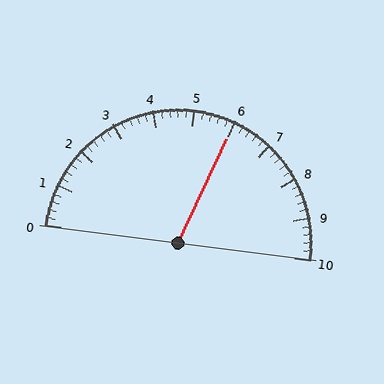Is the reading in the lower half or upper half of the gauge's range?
The reading is in the upper half of the range (0 to 10).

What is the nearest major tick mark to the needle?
The nearest major tick mark is 6.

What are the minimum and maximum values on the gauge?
The gauge ranges from 0 to 10.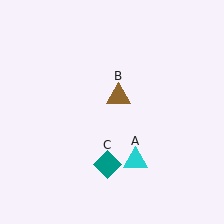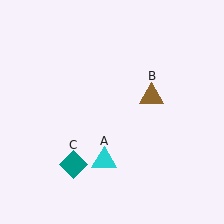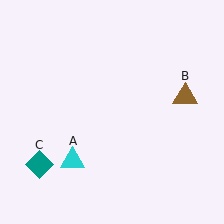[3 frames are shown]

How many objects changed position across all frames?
3 objects changed position: cyan triangle (object A), brown triangle (object B), teal diamond (object C).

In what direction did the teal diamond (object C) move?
The teal diamond (object C) moved left.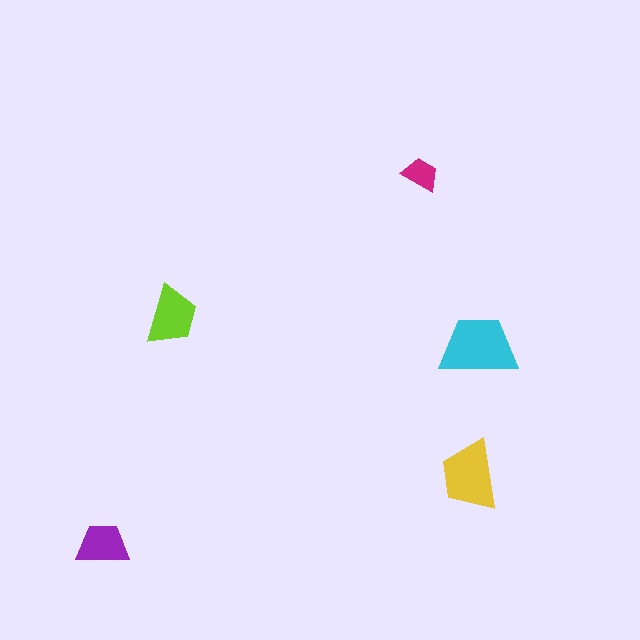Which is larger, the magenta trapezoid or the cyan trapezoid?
The cyan one.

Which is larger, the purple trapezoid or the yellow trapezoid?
The yellow one.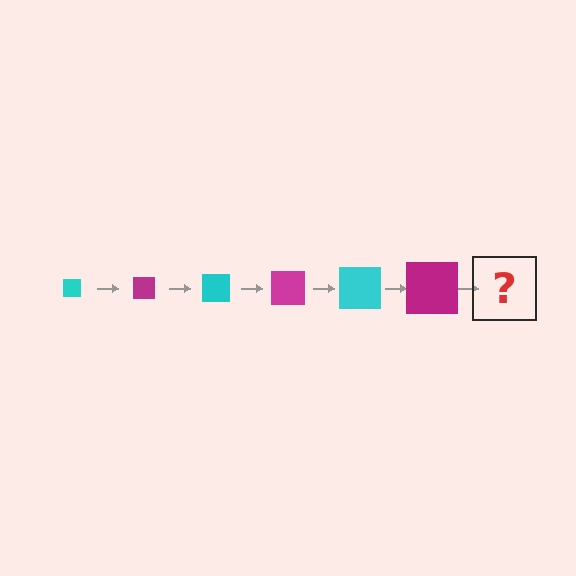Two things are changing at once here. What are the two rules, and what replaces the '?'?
The two rules are that the square grows larger each step and the color cycles through cyan and magenta. The '?' should be a cyan square, larger than the previous one.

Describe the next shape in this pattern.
It should be a cyan square, larger than the previous one.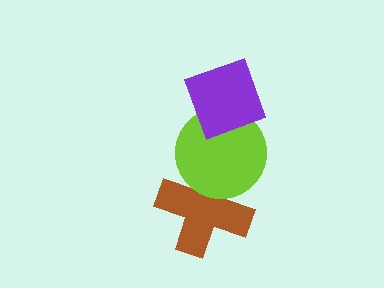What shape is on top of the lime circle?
The purple diamond is on top of the lime circle.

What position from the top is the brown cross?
The brown cross is 3rd from the top.